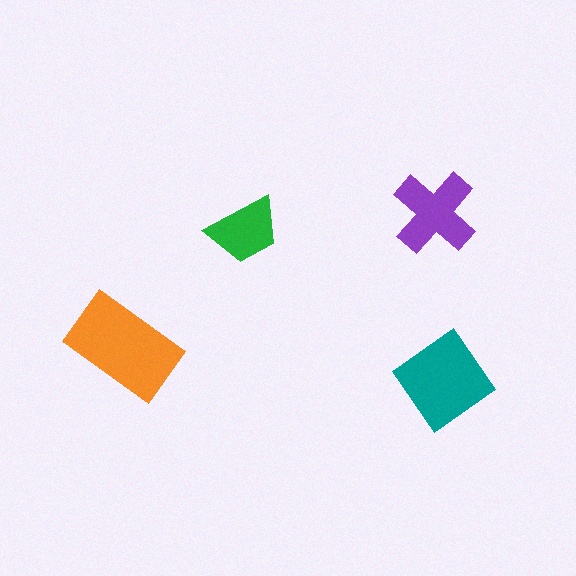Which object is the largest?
The orange rectangle.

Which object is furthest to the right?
The teal diamond is rightmost.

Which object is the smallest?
The green trapezoid.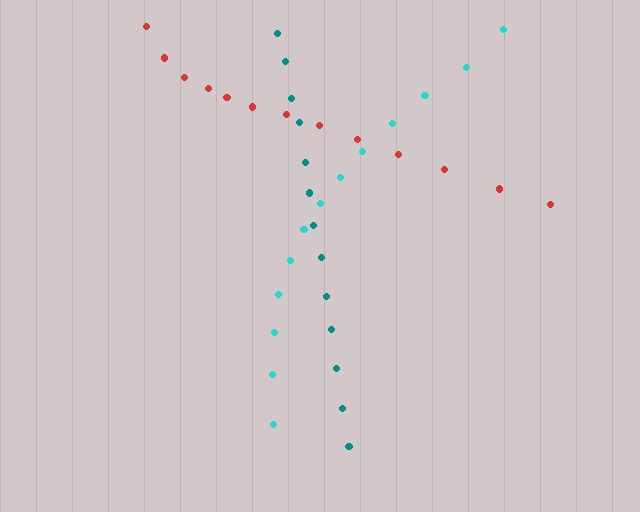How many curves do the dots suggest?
There are 3 distinct paths.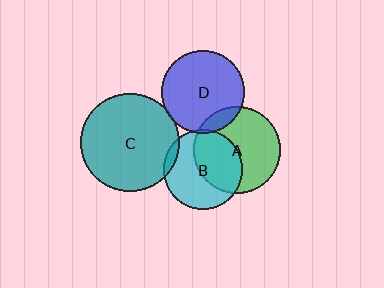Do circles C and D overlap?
Yes.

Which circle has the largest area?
Circle C (teal).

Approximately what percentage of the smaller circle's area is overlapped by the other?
Approximately 5%.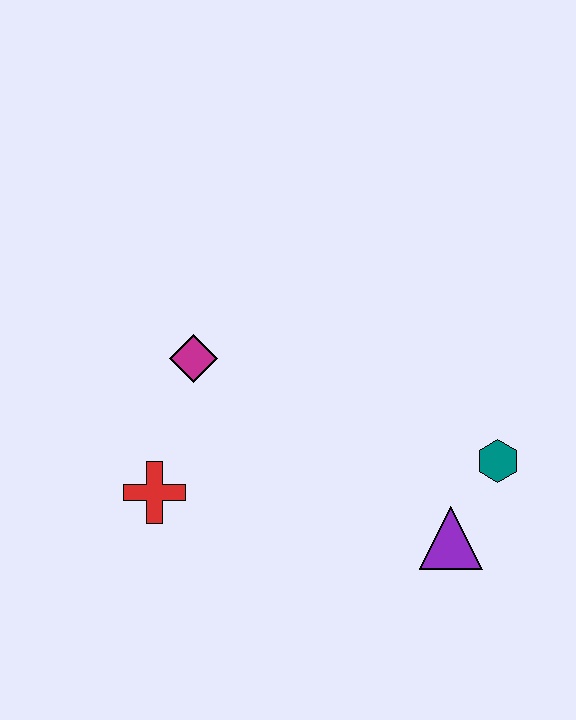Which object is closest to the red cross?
The magenta diamond is closest to the red cross.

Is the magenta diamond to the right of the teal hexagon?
No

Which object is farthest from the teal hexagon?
The red cross is farthest from the teal hexagon.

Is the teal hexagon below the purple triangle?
No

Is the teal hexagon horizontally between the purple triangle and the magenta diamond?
No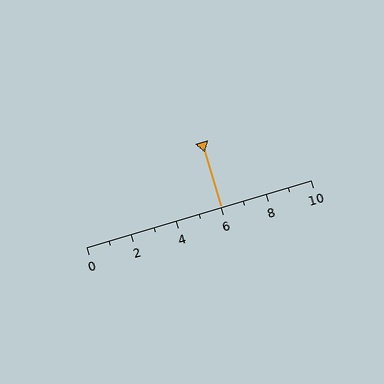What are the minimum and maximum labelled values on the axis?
The axis runs from 0 to 10.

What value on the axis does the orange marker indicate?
The marker indicates approximately 6.